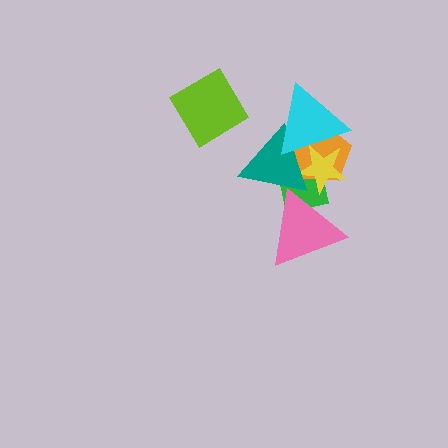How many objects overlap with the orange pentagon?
4 objects overlap with the orange pentagon.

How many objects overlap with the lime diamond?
0 objects overlap with the lime diamond.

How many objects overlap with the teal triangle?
5 objects overlap with the teal triangle.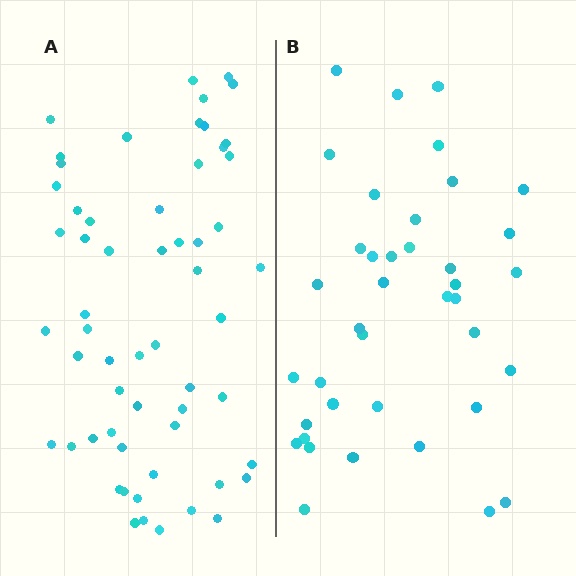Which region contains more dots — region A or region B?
Region A (the left region) has more dots.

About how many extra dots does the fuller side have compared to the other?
Region A has approximately 20 more dots than region B.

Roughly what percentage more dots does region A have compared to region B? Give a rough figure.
About 50% more.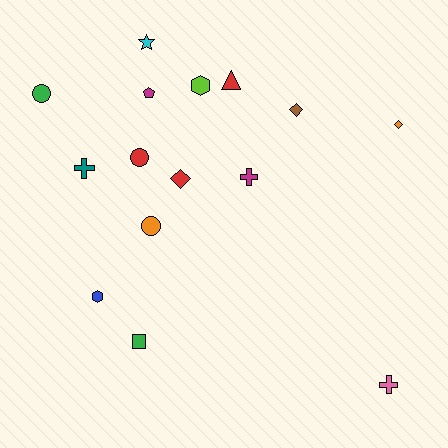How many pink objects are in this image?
There is 1 pink object.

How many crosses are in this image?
There are 3 crosses.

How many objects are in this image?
There are 15 objects.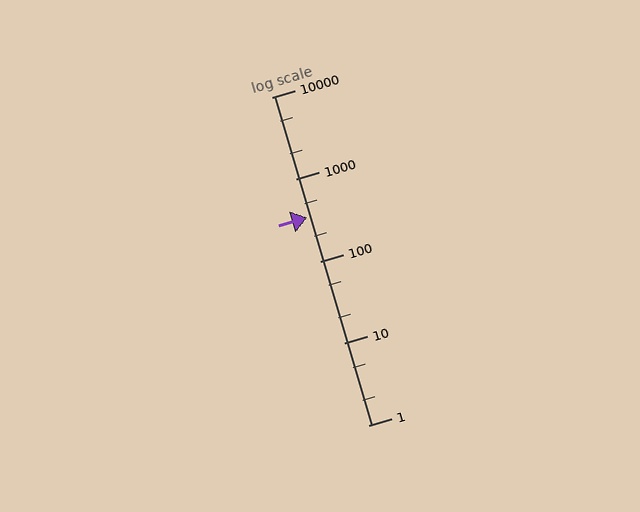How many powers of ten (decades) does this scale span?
The scale spans 4 decades, from 1 to 10000.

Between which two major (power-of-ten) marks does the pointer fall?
The pointer is between 100 and 1000.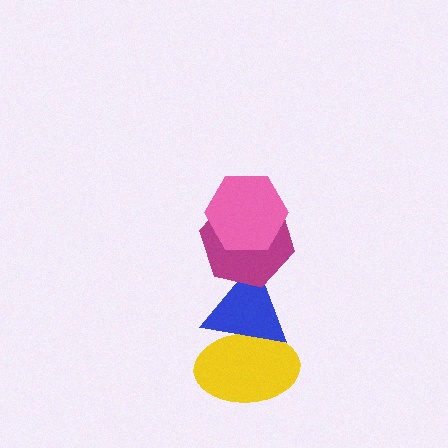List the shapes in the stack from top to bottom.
From top to bottom: the pink hexagon, the magenta hexagon, the blue triangle, the yellow ellipse.